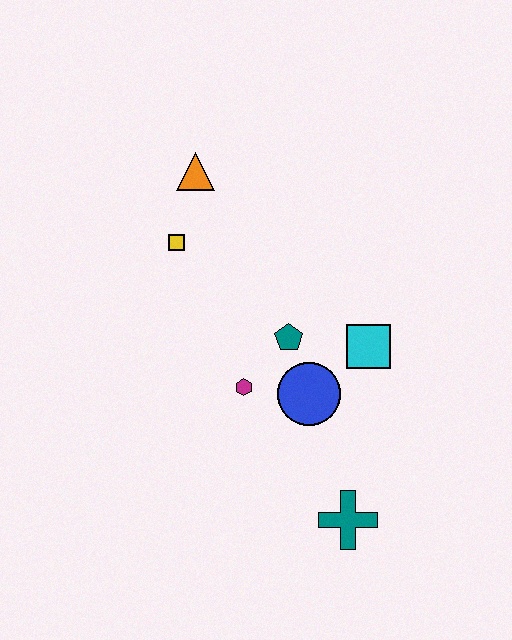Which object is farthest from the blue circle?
The orange triangle is farthest from the blue circle.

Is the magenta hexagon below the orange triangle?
Yes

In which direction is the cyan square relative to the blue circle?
The cyan square is to the right of the blue circle.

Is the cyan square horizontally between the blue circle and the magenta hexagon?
No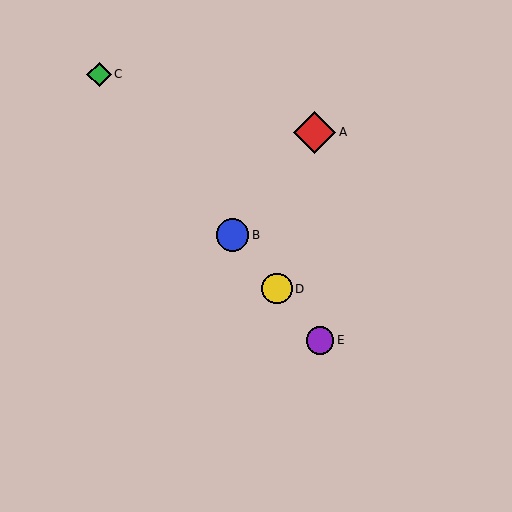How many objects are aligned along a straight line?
4 objects (B, C, D, E) are aligned along a straight line.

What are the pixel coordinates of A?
Object A is at (314, 132).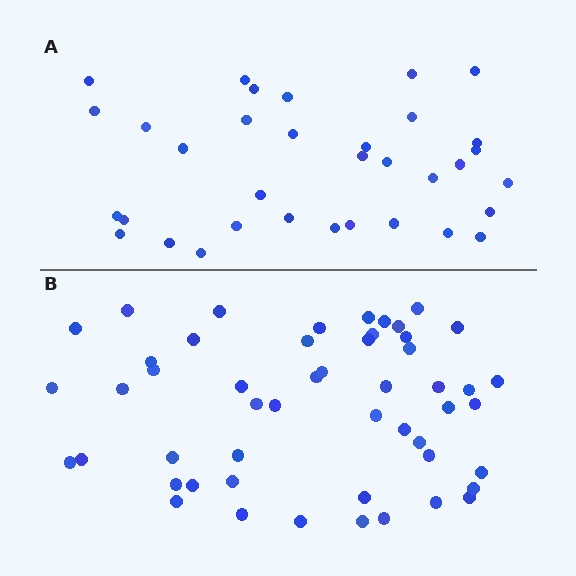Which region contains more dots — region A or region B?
Region B (the bottom region) has more dots.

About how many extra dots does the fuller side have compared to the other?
Region B has approximately 15 more dots than region A.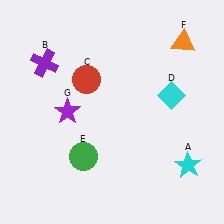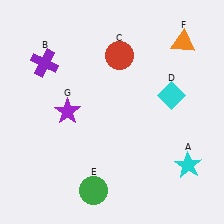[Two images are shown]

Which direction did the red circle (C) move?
The red circle (C) moved right.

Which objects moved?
The objects that moved are: the red circle (C), the green circle (E).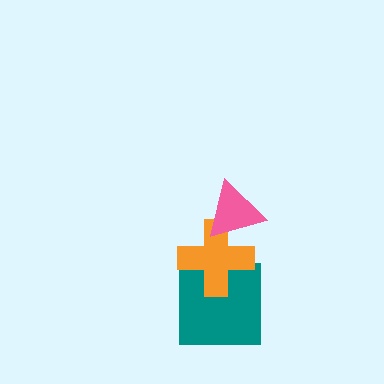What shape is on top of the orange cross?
The pink triangle is on top of the orange cross.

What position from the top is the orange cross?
The orange cross is 2nd from the top.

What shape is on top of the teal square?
The orange cross is on top of the teal square.